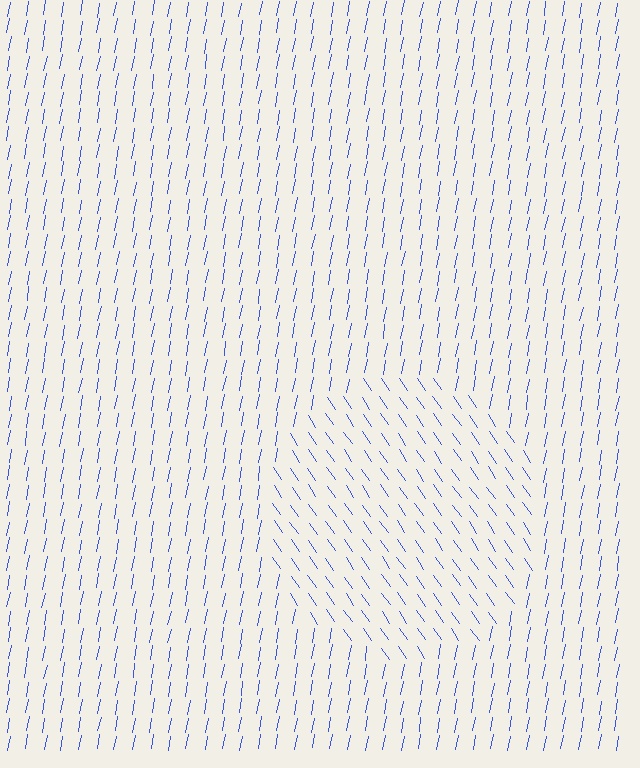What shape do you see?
I see a circle.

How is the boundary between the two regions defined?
The boundary is defined purely by a change in line orientation (approximately 45 degrees difference). All lines are the same color and thickness.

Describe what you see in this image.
The image is filled with small blue line segments. A circle region in the image has lines oriented differently from the surrounding lines, creating a visible texture boundary.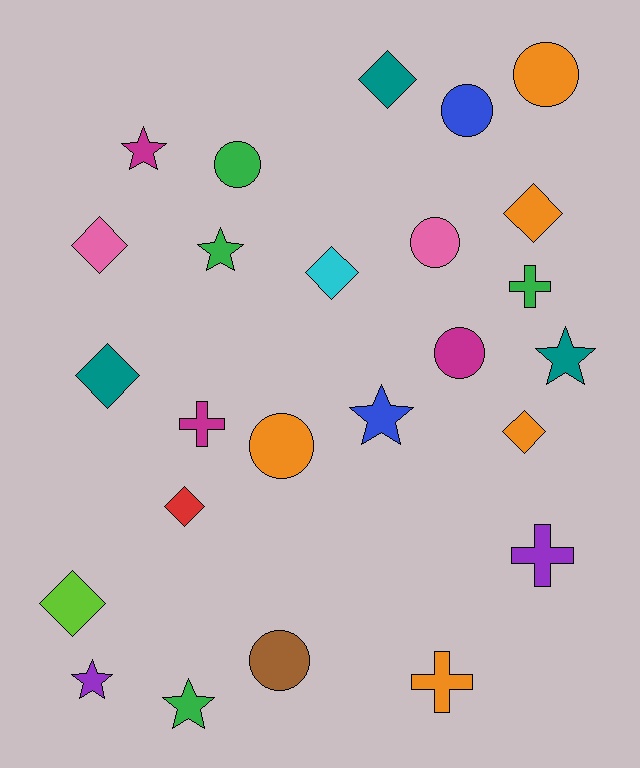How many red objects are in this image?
There is 1 red object.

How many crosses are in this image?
There are 4 crosses.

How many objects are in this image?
There are 25 objects.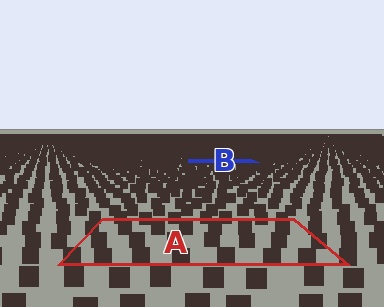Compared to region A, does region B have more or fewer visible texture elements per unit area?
Region B has more texture elements per unit area — they are packed more densely because it is farther away.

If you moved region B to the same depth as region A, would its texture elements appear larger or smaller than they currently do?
They would appear larger. At a closer depth, the same texture elements are projected at a bigger on-screen size.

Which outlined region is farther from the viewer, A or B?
Region B is farther from the viewer — the texture elements inside it appear smaller and more densely packed.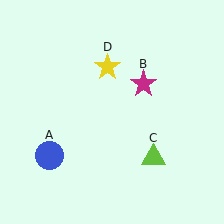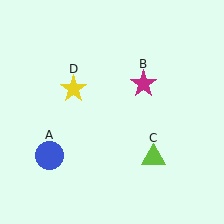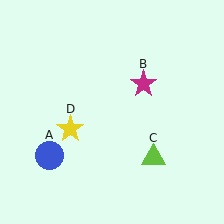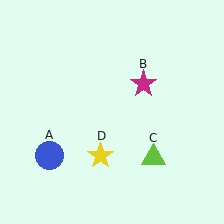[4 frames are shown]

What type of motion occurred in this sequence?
The yellow star (object D) rotated counterclockwise around the center of the scene.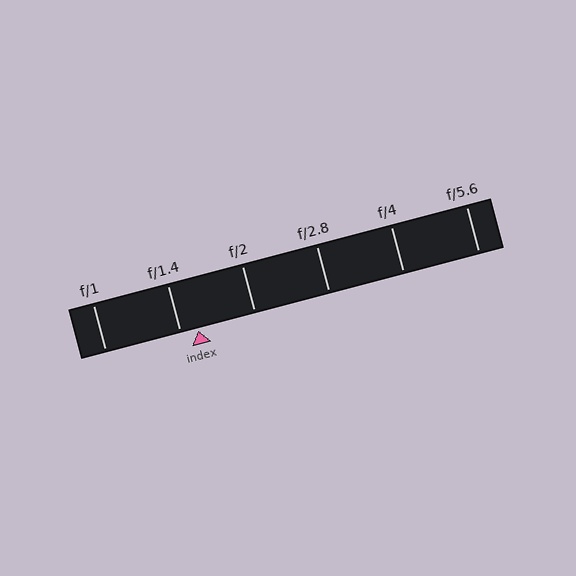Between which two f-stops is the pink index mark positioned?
The index mark is between f/1.4 and f/2.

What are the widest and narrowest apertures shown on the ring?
The widest aperture shown is f/1 and the narrowest is f/5.6.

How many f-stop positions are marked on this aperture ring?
There are 6 f-stop positions marked.